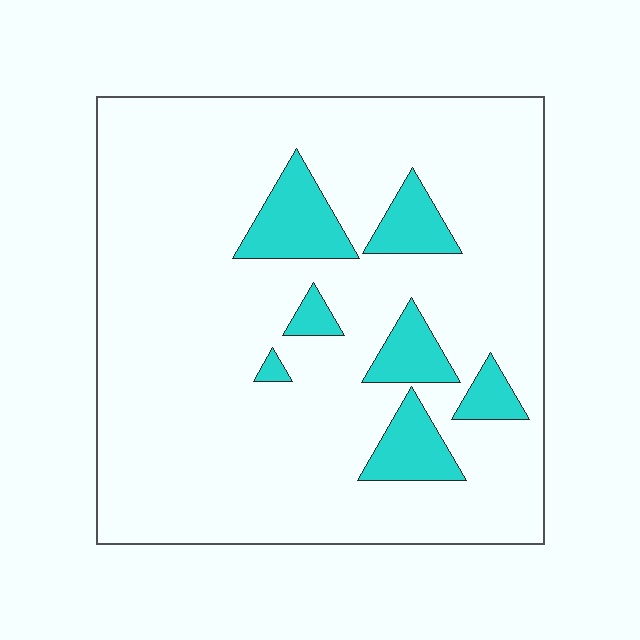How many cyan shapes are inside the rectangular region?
7.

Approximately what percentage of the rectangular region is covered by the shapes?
Approximately 15%.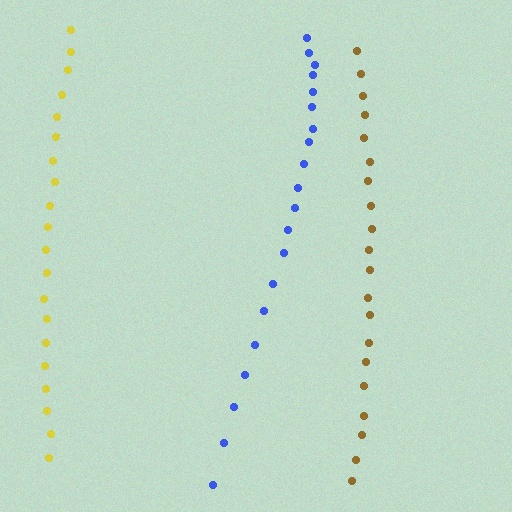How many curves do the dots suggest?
There are 3 distinct paths.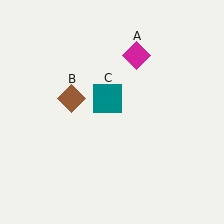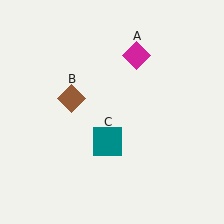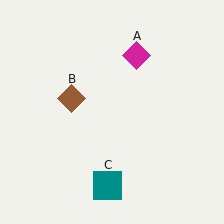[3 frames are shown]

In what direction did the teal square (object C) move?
The teal square (object C) moved down.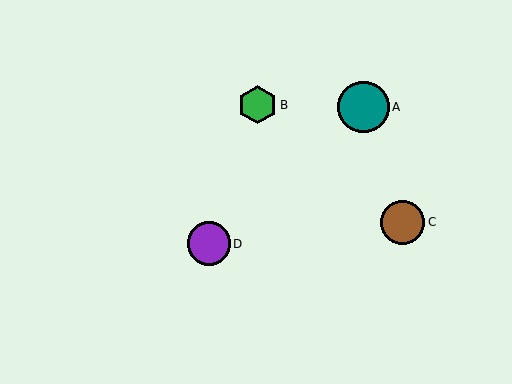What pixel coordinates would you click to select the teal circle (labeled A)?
Click at (363, 107) to select the teal circle A.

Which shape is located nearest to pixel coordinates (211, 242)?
The purple circle (labeled D) at (209, 244) is nearest to that location.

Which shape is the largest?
The teal circle (labeled A) is the largest.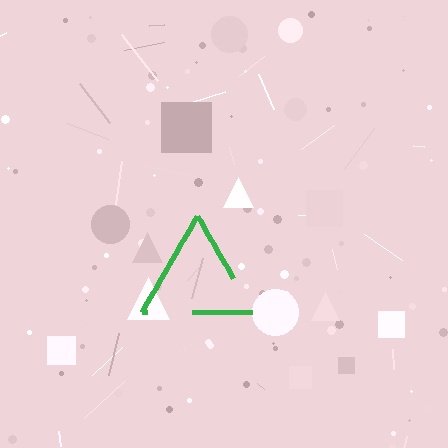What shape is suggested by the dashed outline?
The dashed outline suggests a triangle.